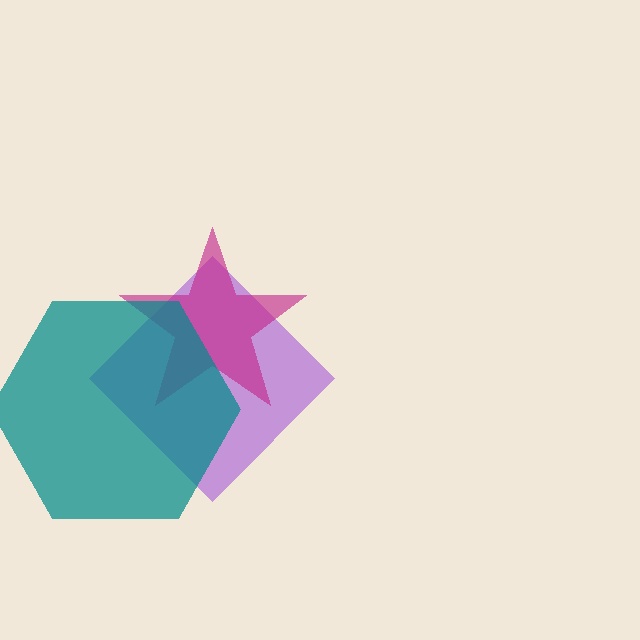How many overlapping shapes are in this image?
There are 3 overlapping shapes in the image.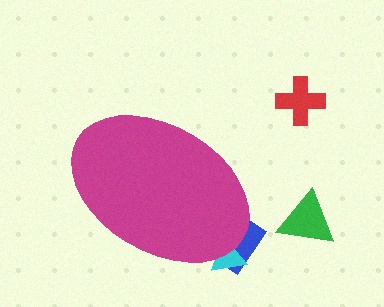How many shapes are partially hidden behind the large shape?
2 shapes are partially hidden.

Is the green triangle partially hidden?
No, the green triangle is fully visible.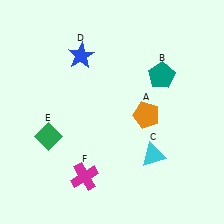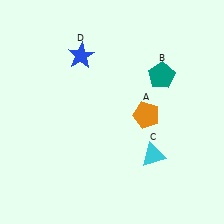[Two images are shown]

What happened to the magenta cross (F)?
The magenta cross (F) was removed in Image 2. It was in the bottom-left area of Image 1.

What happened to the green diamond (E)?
The green diamond (E) was removed in Image 2. It was in the bottom-left area of Image 1.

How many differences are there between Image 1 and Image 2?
There are 2 differences between the two images.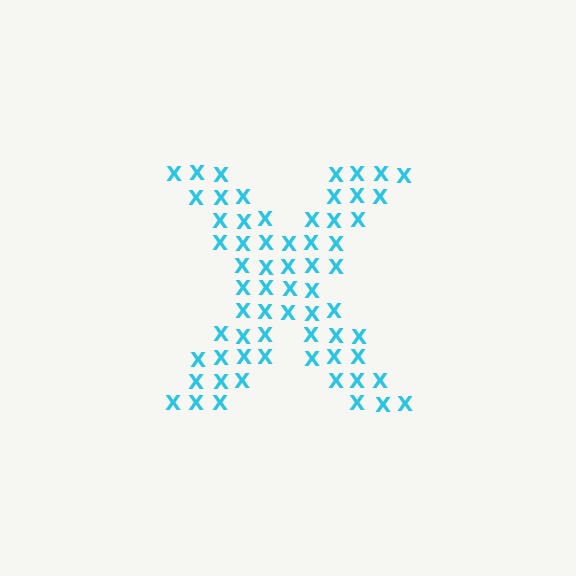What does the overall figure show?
The overall figure shows the letter X.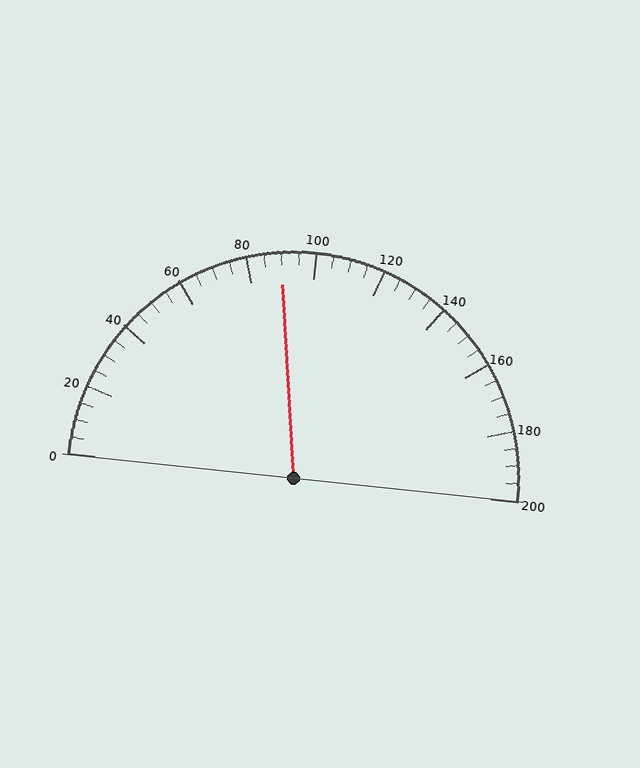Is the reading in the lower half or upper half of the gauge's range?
The reading is in the lower half of the range (0 to 200).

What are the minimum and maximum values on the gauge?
The gauge ranges from 0 to 200.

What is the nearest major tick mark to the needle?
The nearest major tick mark is 80.